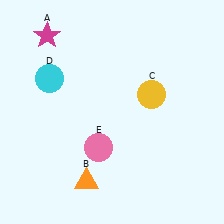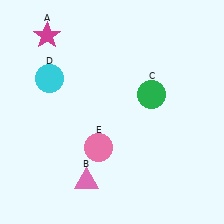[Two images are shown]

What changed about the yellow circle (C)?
In Image 1, C is yellow. In Image 2, it changed to green.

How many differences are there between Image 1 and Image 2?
There are 2 differences between the two images.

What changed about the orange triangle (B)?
In Image 1, B is orange. In Image 2, it changed to pink.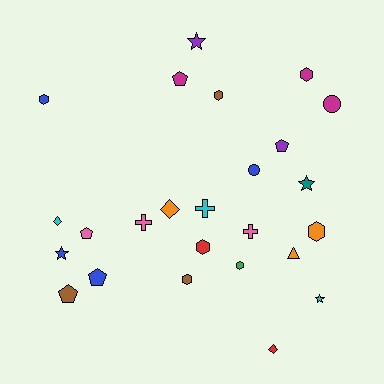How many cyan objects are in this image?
There are 3 cyan objects.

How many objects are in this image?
There are 25 objects.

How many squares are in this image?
There are no squares.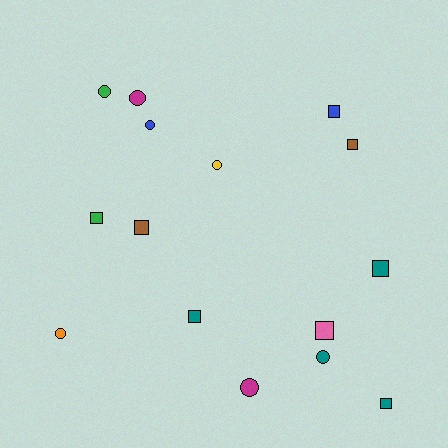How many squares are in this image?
There are 8 squares.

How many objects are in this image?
There are 15 objects.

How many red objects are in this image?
There are no red objects.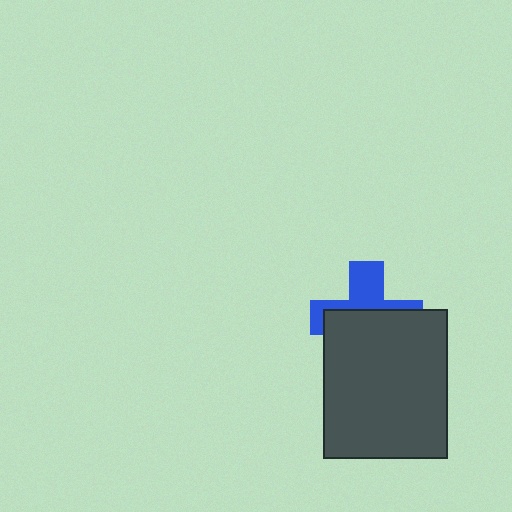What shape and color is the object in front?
The object in front is a dark gray rectangle.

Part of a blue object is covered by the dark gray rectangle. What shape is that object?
It is a cross.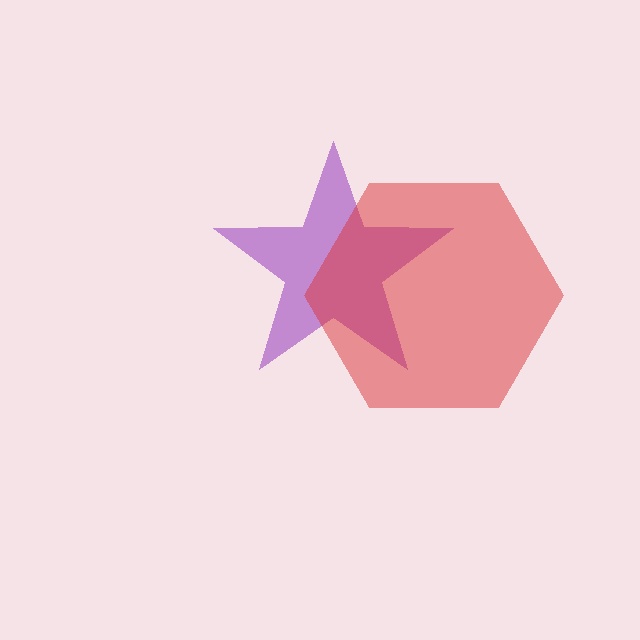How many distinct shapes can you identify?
There are 2 distinct shapes: a purple star, a red hexagon.